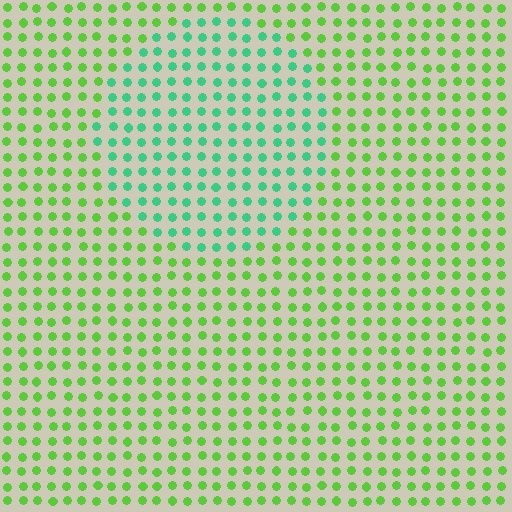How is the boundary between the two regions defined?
The boundary is defined purely by a slight shift in hue (about 44 degrees). Spacing, size, and orientation are identical on both sides.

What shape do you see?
I see a circle.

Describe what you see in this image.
The image is filled with small lime elements in a uniform arrangement. A circle-shaped region is visible where the elements are tinted to a slightly different hue, forming a subtle color boundary.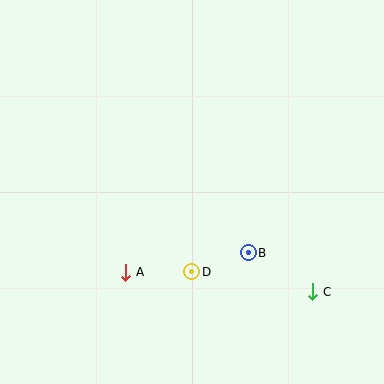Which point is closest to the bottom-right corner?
Point C is closest to the bottom-right corner.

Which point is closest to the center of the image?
Point D at (192, 272) is closest to the center.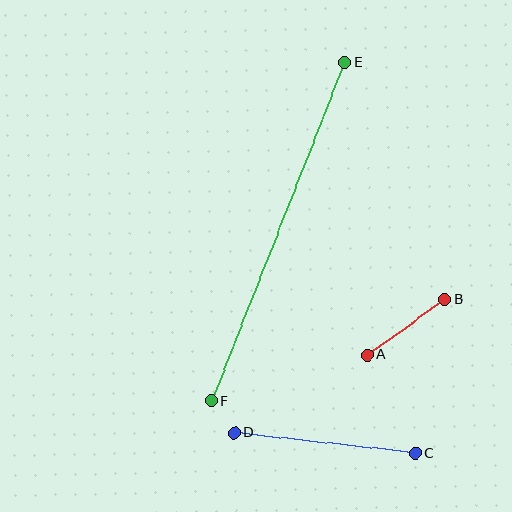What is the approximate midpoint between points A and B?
The midpoint is at approximately (406, 327) pixels.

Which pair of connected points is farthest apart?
Points E and F are farthest apart.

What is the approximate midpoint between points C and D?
The midpoint is at approximately (325, 443) pixels.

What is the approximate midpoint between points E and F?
The midpoint is at approximately (278, 231) pixels.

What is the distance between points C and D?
The distance is approximately 183 pixels.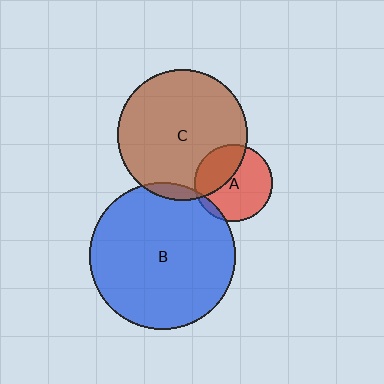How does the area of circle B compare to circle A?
Approximately 3.5 times.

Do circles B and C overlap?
Yes.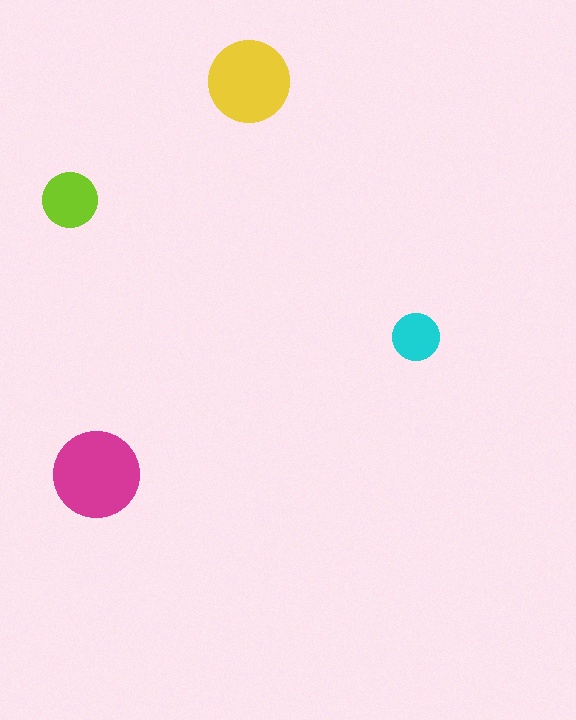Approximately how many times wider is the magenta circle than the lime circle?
About 1.5 times wider.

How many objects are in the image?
There are 4 objects in the image.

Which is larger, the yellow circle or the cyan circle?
The yellow one.